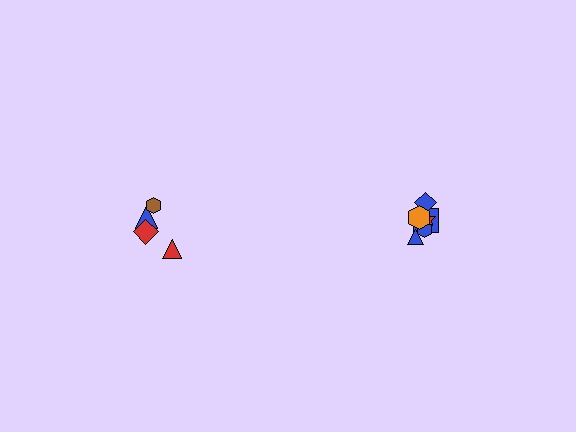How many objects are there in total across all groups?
There are 10 objects.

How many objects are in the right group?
There are 6 objects.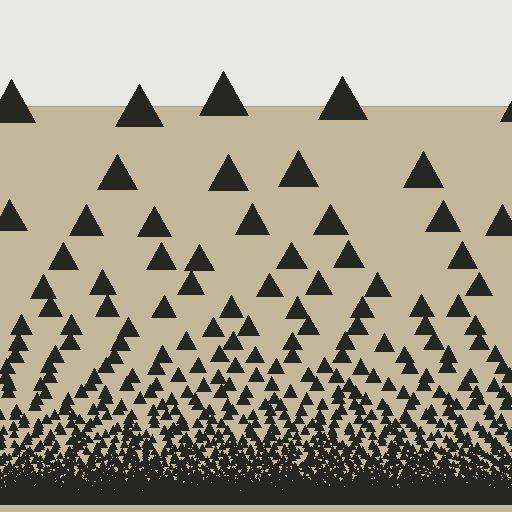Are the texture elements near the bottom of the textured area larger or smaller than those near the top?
Smaller. The gradient is inverted — elements near the bottom are smaller and denser.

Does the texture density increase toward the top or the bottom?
Density increases toward the bottom.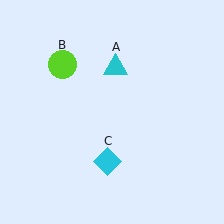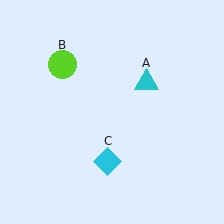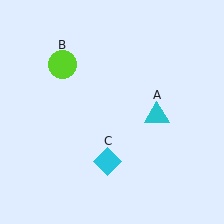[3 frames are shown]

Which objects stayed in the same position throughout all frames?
Lime circle (object B) and cyan diamond (object C) remained stationary.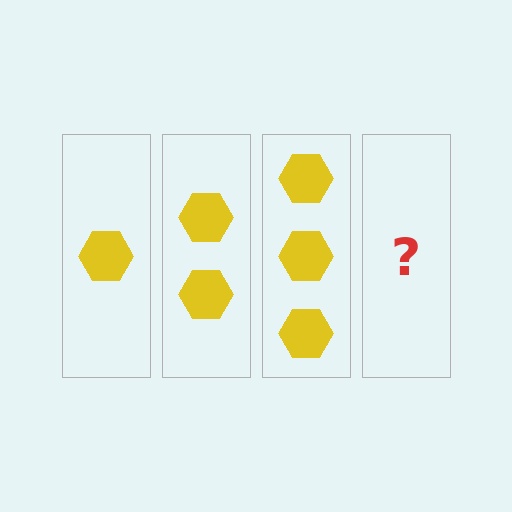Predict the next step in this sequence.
The next step is 4 hexagons.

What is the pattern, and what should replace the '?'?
The pattern is that each step adds one more hexagon. The '?' should be 4 hexagons.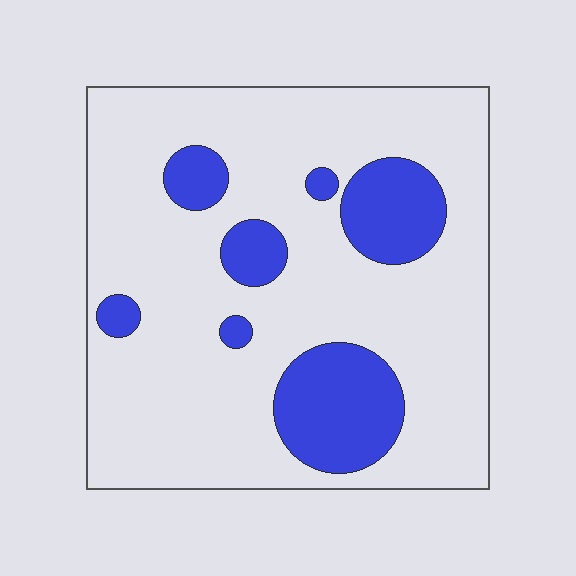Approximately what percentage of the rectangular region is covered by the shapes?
Approximately 20%.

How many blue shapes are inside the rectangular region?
7.